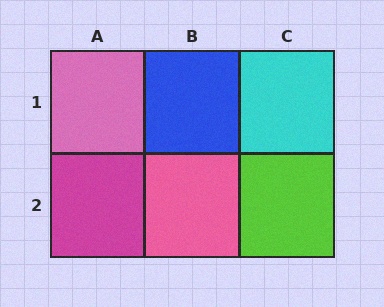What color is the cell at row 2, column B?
Pink.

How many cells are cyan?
1 cell is cyan.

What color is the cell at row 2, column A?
Magenta.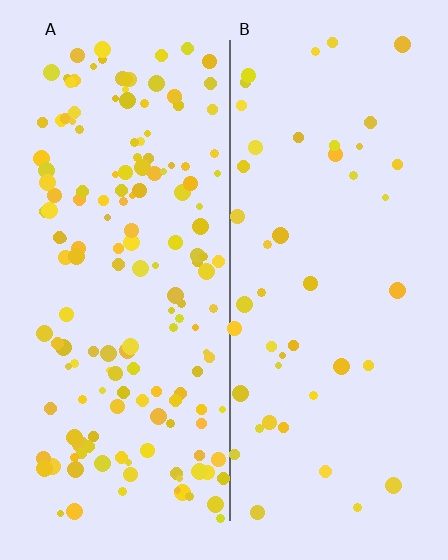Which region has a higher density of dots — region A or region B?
A (the left).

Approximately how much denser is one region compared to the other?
Approximately 3.5× — region A over region B.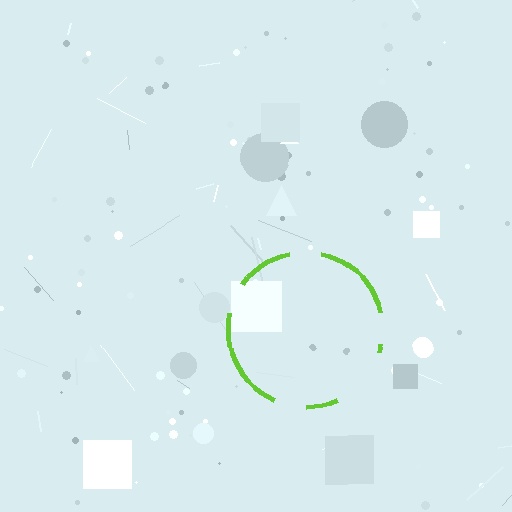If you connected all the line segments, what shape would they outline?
They would outline a circle.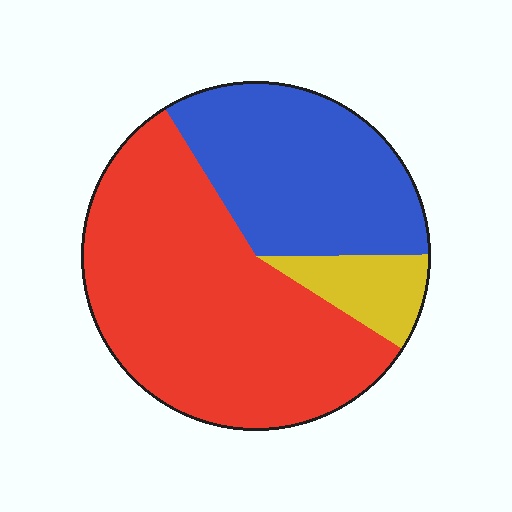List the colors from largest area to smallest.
From largest to smallest: red, blue, yellow.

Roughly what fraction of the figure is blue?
Blue takes up between a quarter and a half of the figure.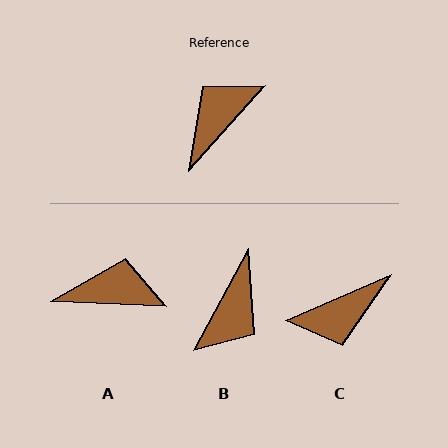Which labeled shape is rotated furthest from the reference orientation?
B, about 166 degrees away.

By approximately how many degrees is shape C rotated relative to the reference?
Approximately 155 degrees counter-clockwise.